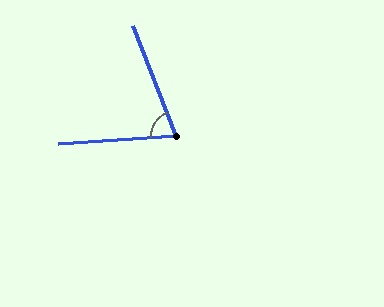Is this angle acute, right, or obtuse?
It is acute.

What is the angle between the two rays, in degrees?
Approximately 73 degrees.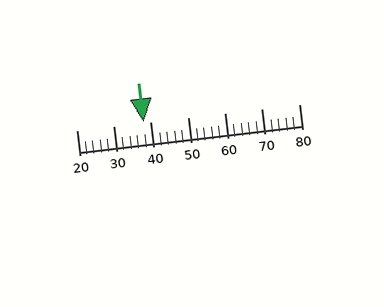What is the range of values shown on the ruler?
The ruler shows values from 20 to 80.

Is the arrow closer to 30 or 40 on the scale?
The arrow is closer to 40.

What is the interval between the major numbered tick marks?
The major tick marks are spaced 10 units apart.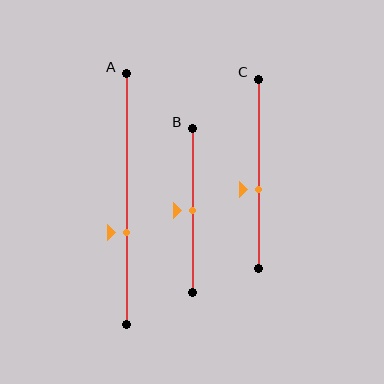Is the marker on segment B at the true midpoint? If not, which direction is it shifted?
Yes, the marker on segment B is at the true midpoint.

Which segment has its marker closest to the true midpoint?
Segment B has its marker closest to the true midpoint.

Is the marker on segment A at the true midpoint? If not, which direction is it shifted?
No, the marker on segment A is shifted downward by about 13% of the segment length.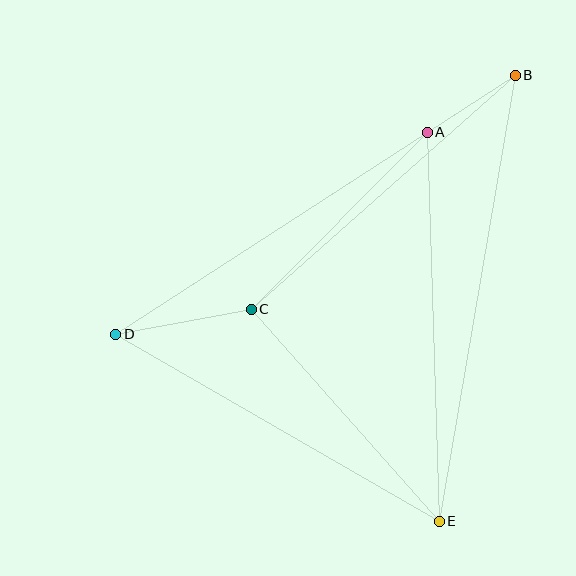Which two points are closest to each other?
Points A and B are closest to each other.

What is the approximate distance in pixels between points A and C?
The distance between A and C is approximately 250 pixels.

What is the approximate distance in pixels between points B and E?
The distance between B and E is approximately 453 pixels.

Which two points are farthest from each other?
Points B and D are farthest from each other.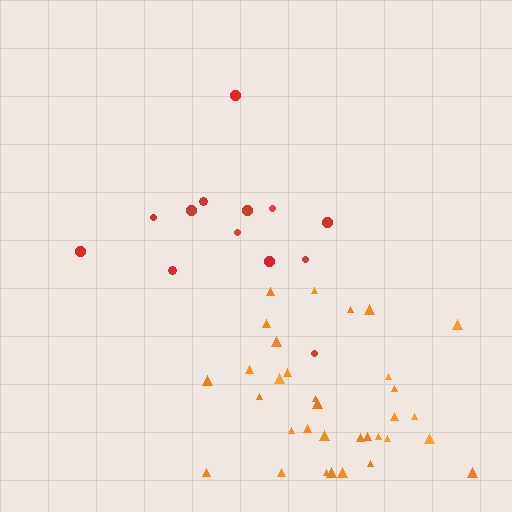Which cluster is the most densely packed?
Orange.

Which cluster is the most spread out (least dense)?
Red.